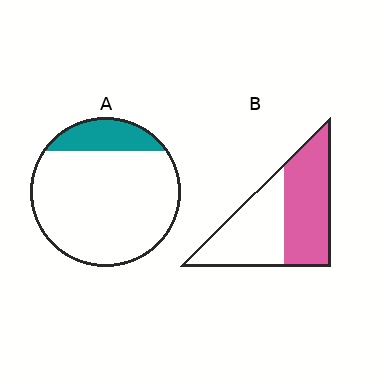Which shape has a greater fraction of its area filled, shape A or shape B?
Shape B.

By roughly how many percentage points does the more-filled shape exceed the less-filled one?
By roughly 35 percentage points (B over A).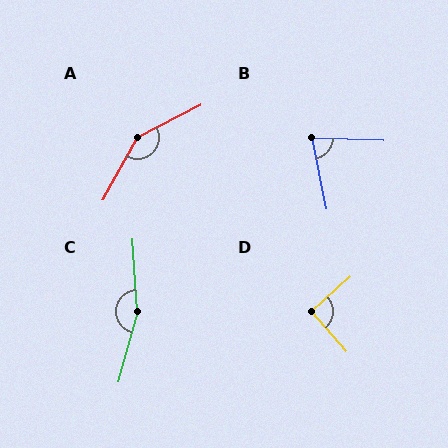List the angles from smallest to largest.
B (77°), D (91°), A (146°), C (161°).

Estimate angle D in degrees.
Approximately 91 degrees.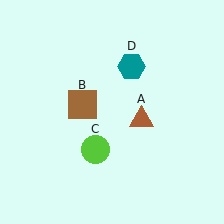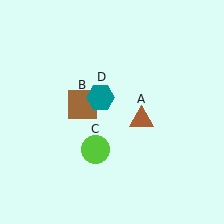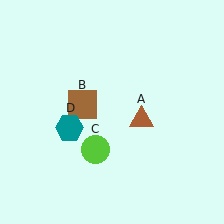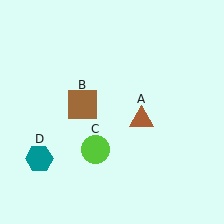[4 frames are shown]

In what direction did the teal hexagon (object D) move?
The teal hexagon (object D) moved down and to the left.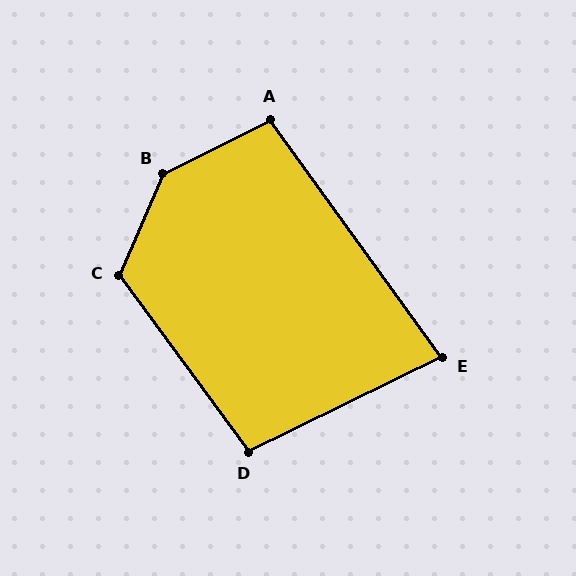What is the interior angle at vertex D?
Approximately 100 degrees (obtuse).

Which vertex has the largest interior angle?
B, at approximately 140 degrees.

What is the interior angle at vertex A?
Approximately 99 degrees (obtuse).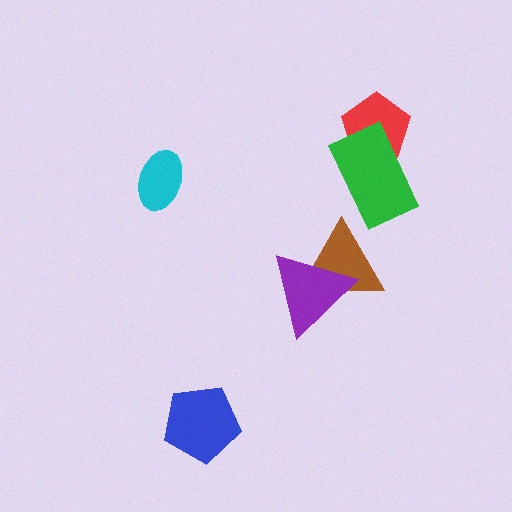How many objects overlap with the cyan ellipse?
0 objects overlap with the cyan ellipse.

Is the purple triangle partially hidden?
No, no other shape covers it.